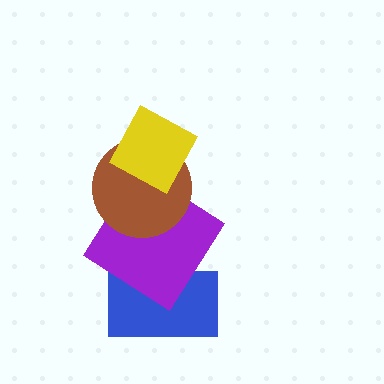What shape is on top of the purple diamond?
The brown circle is on top of the purple diamond.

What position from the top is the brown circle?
The brown circle is 2nd from the top.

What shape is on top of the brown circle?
The yellow diamond is on top of the brown circle.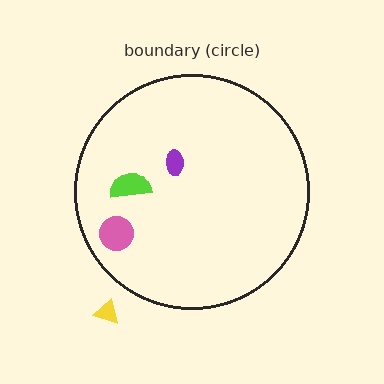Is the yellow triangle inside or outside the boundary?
Outside.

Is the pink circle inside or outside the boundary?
Inside.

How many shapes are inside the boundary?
3 inside, 1 outside.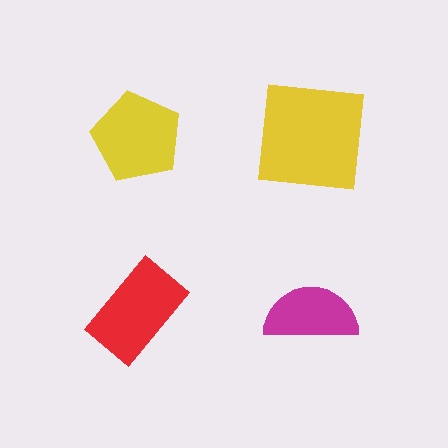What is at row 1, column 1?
A yellow pentagon.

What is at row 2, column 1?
A red rectangle.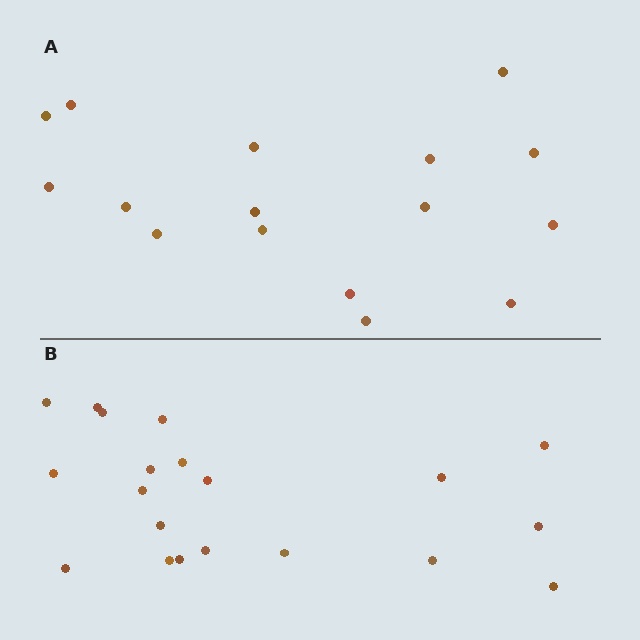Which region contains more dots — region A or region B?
Region B (the bottom region) has more dots.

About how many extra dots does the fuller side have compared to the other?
Region B has about 4 more dots than region A.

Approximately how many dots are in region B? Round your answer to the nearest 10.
About 20 dots.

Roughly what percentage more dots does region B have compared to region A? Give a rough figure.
About 25% more.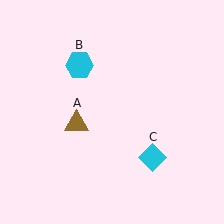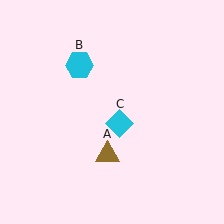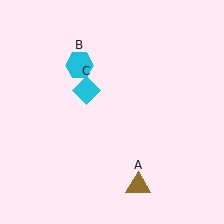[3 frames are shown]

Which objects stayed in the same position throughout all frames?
Cyan hexagon (object B) remained stationary.